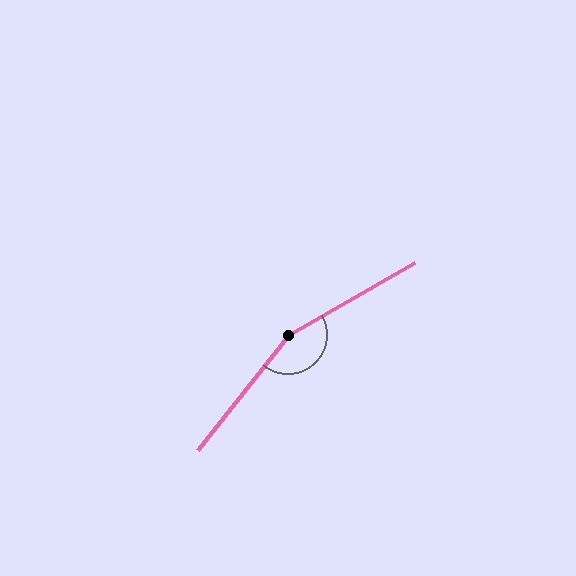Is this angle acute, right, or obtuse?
It is obtuse.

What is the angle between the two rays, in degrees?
Approximately 158 degrees.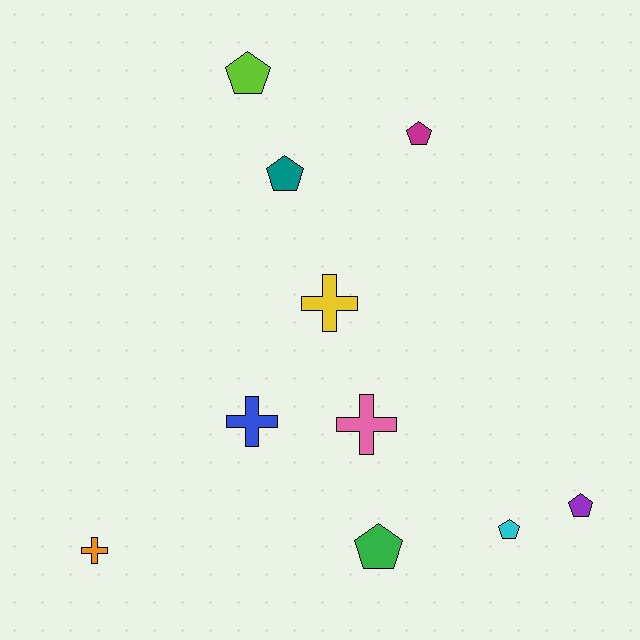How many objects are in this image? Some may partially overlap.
There are 10 objects.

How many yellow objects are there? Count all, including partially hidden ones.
There is 1 yellow object.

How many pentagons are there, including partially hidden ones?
There are 6 pentagons.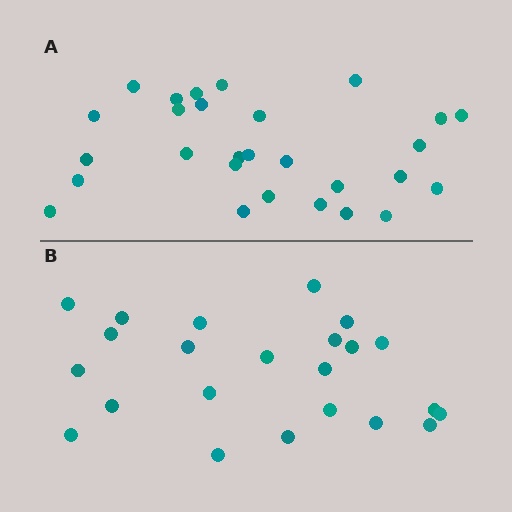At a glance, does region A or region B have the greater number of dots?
Region A (the top region) has more dots.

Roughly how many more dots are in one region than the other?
Region A has about 5 more dots than region B.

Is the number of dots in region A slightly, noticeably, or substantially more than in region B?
Region A has only slightly more — the two regions are fairly close. The ratio is roughly 1.2 to 1.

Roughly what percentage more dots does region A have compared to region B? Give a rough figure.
About 20% more.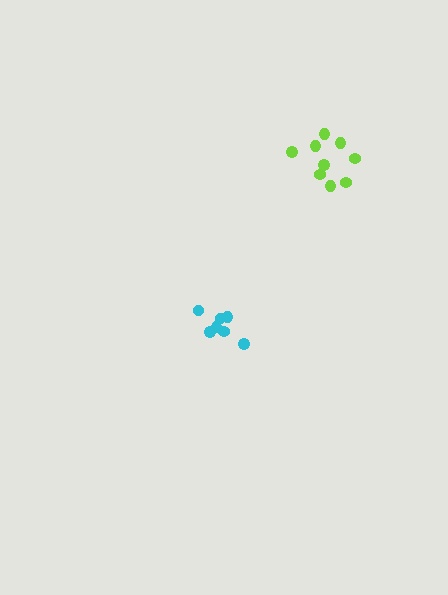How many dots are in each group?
Group 1: 9 dots, Group 2: 7 dots (16 total).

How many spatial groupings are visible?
There are 2 spatial groupings.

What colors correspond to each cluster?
The clusters are colored: lime, cyan.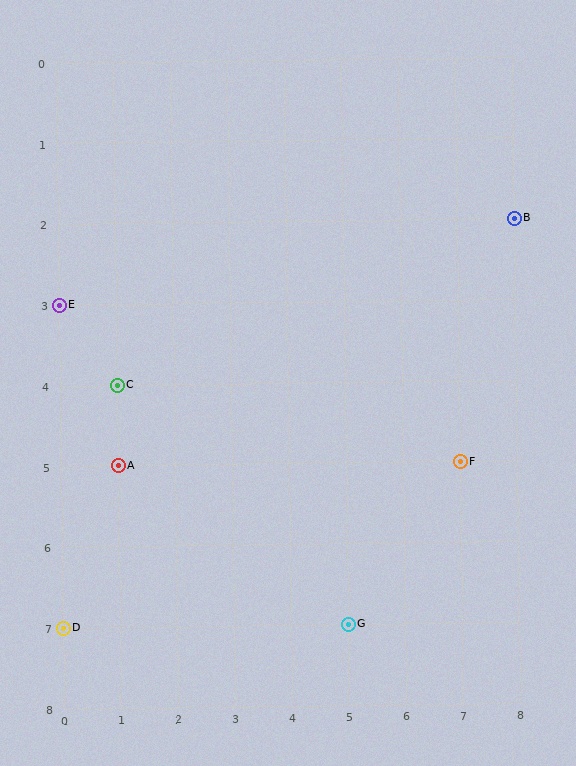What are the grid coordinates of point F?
Point F is at grid coordinates (7, 5).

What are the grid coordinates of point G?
Point G is at grid coordinates (5, 7).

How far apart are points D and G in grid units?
Points D and G are 5 columns apart.